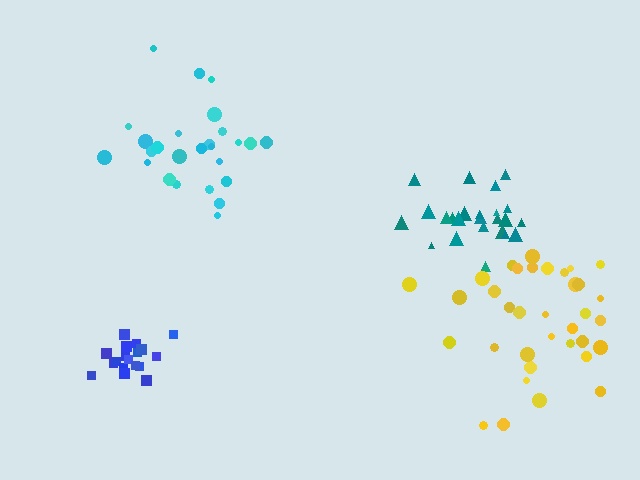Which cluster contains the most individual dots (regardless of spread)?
Yellow (35).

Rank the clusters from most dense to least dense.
blue, teal, yellow, cyan.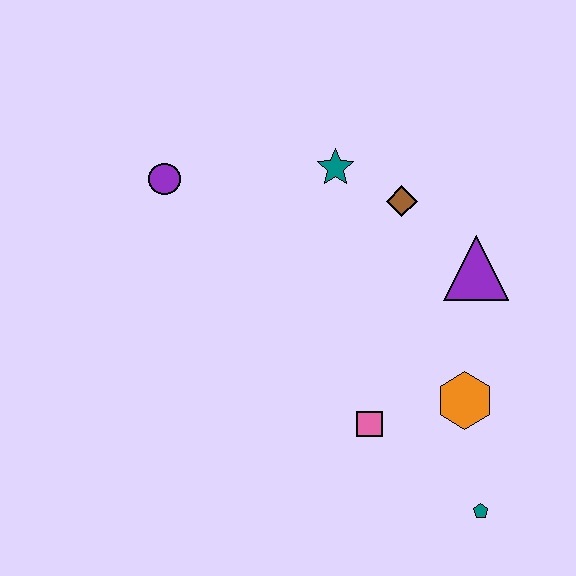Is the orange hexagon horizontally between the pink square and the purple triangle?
Yes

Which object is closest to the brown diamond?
The teal star is closest to the brown diamond.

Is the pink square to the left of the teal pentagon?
Yes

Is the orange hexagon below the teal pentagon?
No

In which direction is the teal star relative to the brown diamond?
The teal star is to the left of the brown diamond.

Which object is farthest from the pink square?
The purple circle is farthest from the pink square.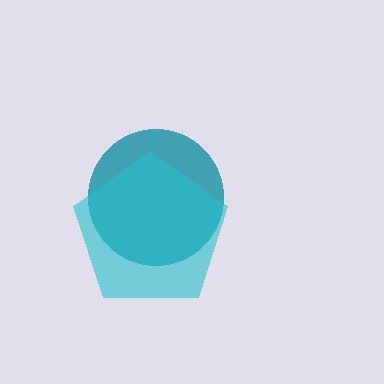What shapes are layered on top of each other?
The layered shapes are: a teal circle, a cyan pentagon.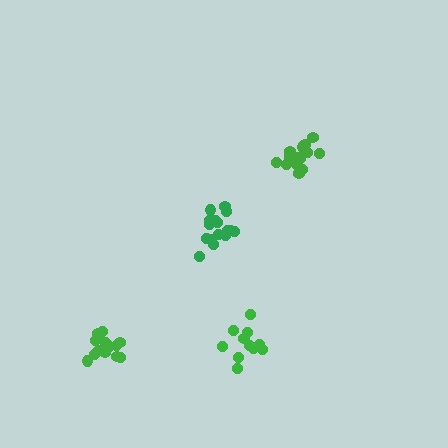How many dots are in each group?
Group 1: 14 dots, Group 2: 11 dots, Group 3: 16 dots, Group 4: 16 dots (57 total).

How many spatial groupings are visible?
There are 4 spatial groupings.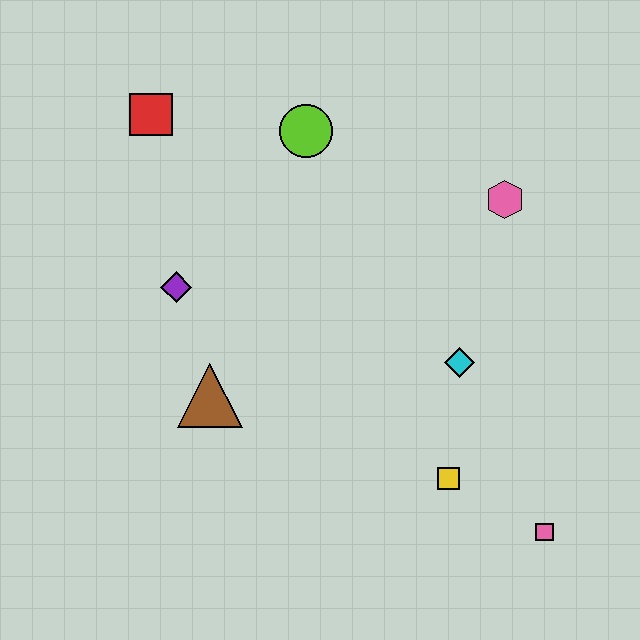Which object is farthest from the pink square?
The red square is farthest from the pink square.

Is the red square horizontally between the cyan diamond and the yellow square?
No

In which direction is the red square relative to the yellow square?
The red square is above the yellow square.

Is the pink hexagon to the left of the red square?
No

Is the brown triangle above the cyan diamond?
No